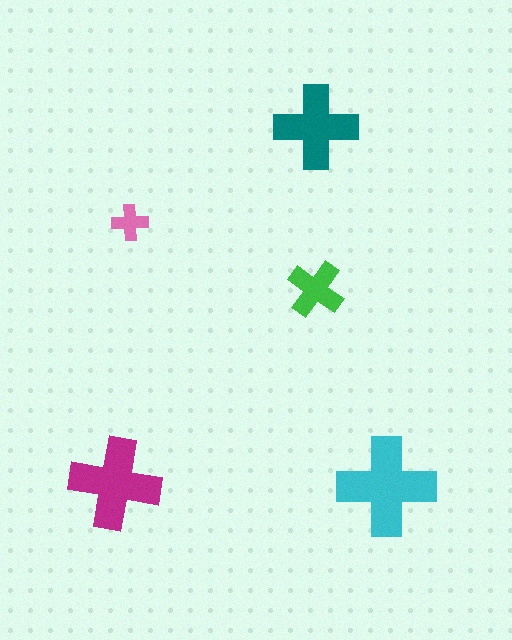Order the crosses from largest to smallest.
the cyan one, the magenta one, the teal one, the green one, the pink one.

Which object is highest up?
The teal cross is topmost.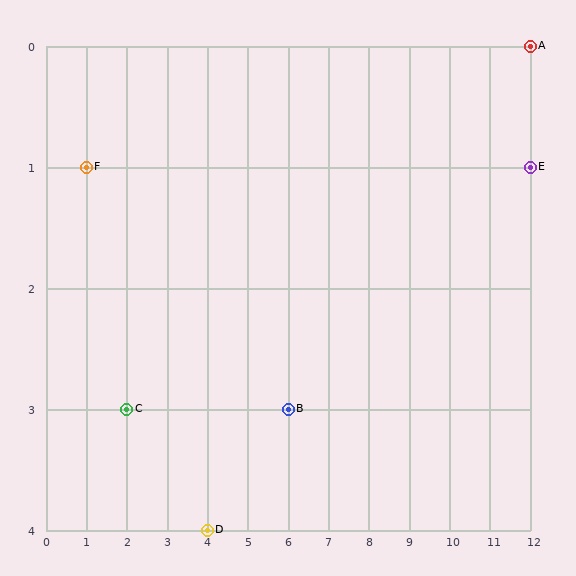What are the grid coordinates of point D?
Point D is at grid coordinates (4, 4).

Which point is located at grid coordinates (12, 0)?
Point A is at (12, 0).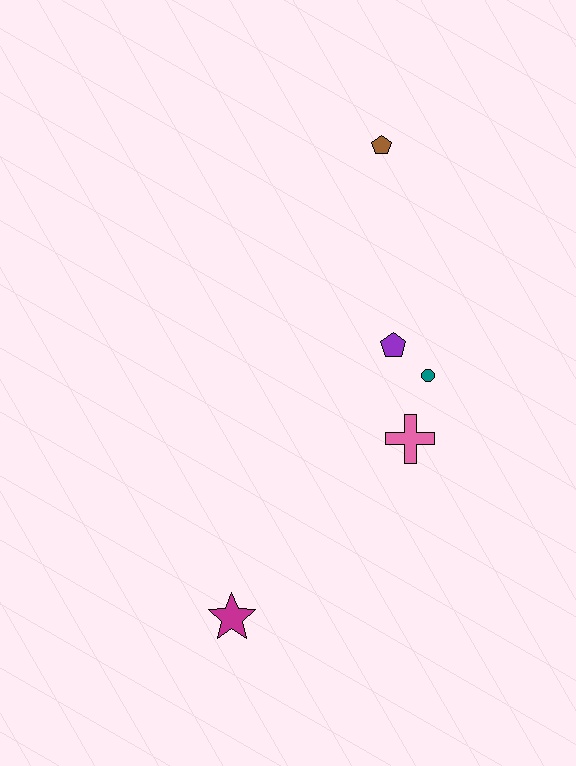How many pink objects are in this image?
There is 1 pink object.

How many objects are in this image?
There are 5 objects.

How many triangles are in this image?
There are no triangles.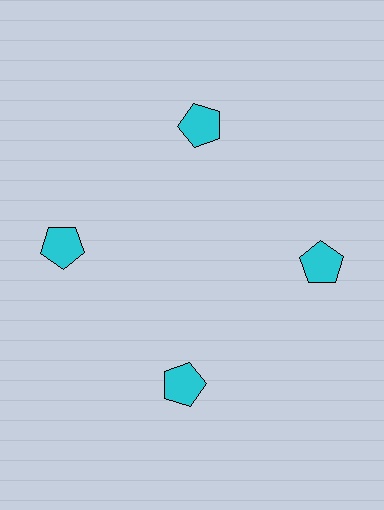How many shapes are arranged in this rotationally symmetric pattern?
There are 4 shapes, arranged in 4 groups of 1.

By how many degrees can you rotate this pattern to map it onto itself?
The pattern maps onto itself every 90 degrees of rotation.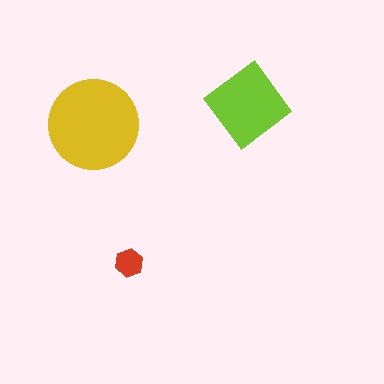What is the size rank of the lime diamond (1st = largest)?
2nd.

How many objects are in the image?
There are 3 objects in the image.